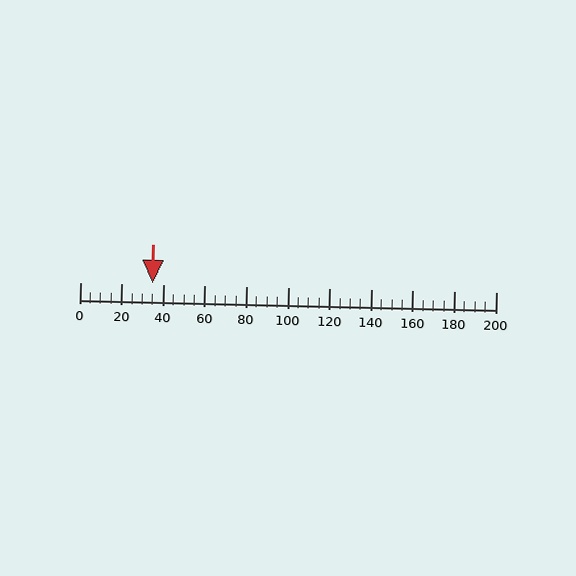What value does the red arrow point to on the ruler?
The red arrow points to approximately 35.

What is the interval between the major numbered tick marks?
The major tick marks are spaced 20 units apart.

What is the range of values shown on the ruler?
The ruler shows values from 0 to 200.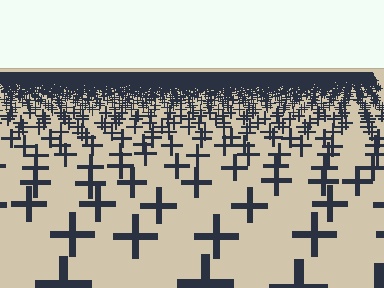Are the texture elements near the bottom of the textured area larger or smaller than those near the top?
Larger. Near the bottom, elements are closer to the viewer and appear at a bigger on-screen size.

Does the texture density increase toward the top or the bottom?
Density increases toward the top.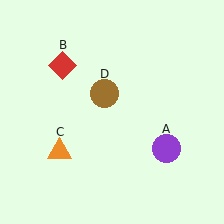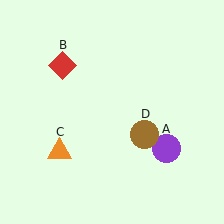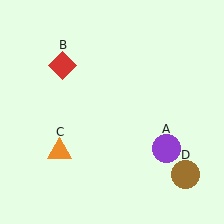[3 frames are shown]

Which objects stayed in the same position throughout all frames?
Purple circle (object A) and red diamond (object B) and orange triangle (object C) remained stationary.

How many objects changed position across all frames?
1 object changed position: brown circle (object D).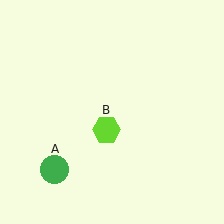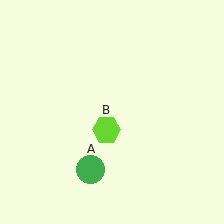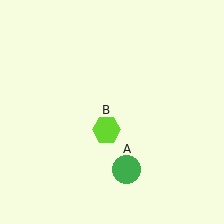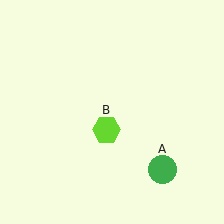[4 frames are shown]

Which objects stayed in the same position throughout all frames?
Lime hexagon (object B) remained stationary.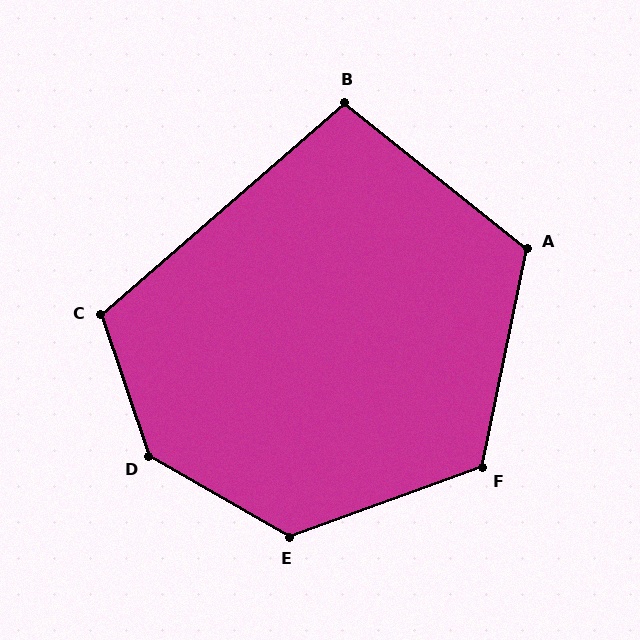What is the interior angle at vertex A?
Approximately 117 degrees (obtuse).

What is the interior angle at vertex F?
Approximately 122 degrees (obtuse).